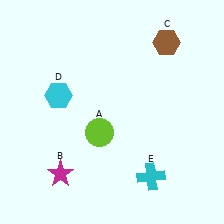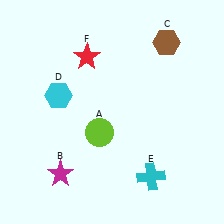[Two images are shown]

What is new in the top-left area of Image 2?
A red star (F) was added in the top-left area of Image 2.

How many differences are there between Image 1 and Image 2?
There is 1 difference between the two images.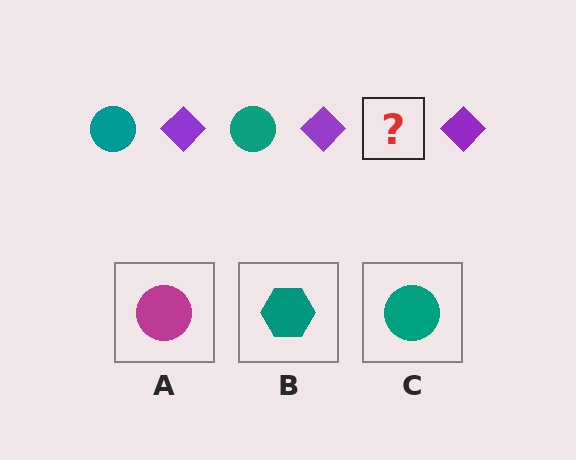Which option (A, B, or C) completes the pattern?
C.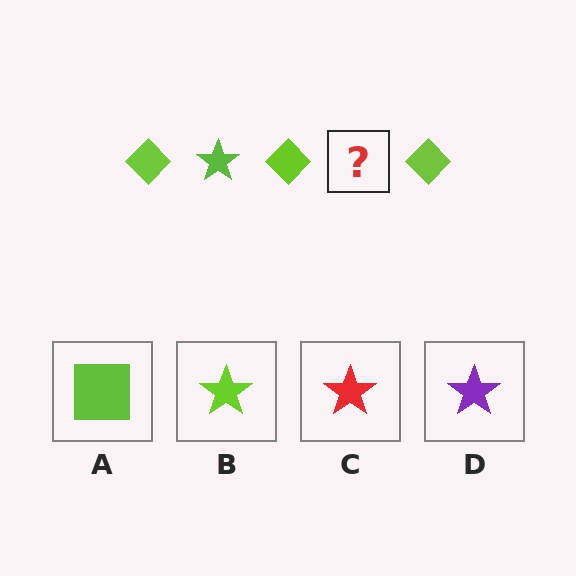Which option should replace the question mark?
Option B.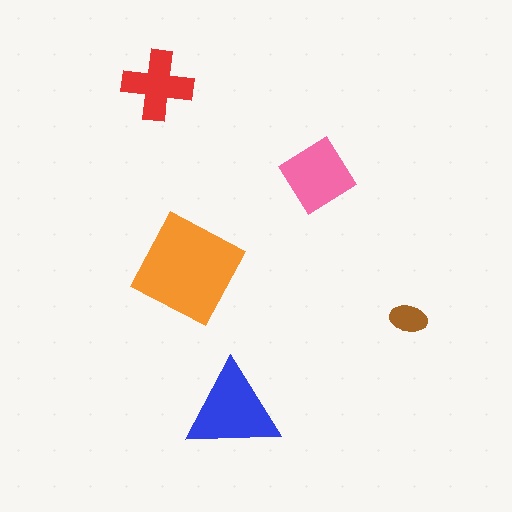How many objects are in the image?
There are 5 objects in the image.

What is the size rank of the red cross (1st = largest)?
4th.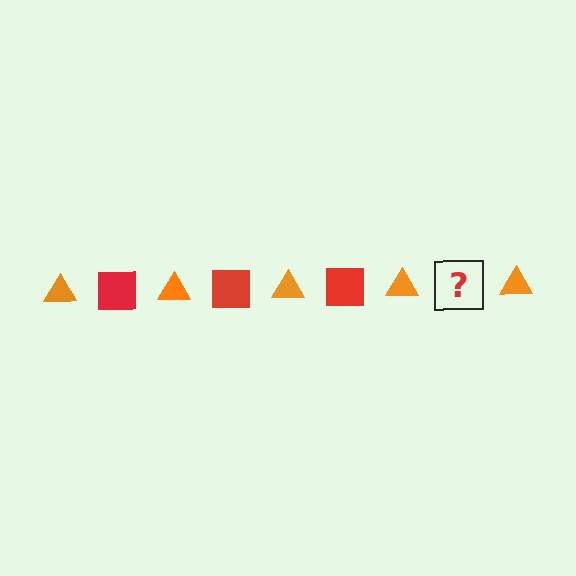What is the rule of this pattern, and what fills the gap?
The rule is that the pattern alternates between orange triangle and red square. The gap should be filled with a red square.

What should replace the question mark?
The question mark should be replaced with a red square.